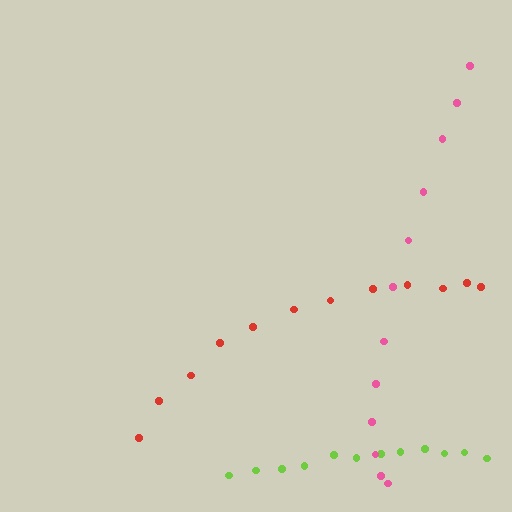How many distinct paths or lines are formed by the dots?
There are 3 distinct paths.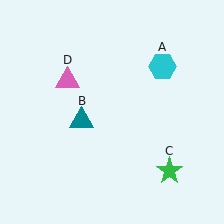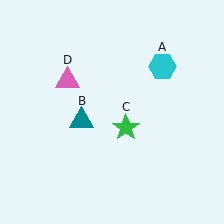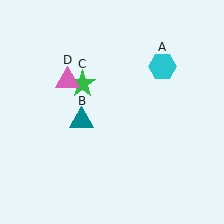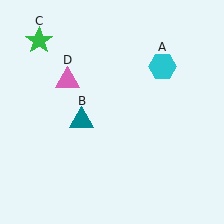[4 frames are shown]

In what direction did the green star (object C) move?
The green star (object C) moved up and to the left.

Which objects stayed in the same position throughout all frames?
Cyan hexagon (object A) and teal triangle (object B) and pink triangle (object D) remained stationary.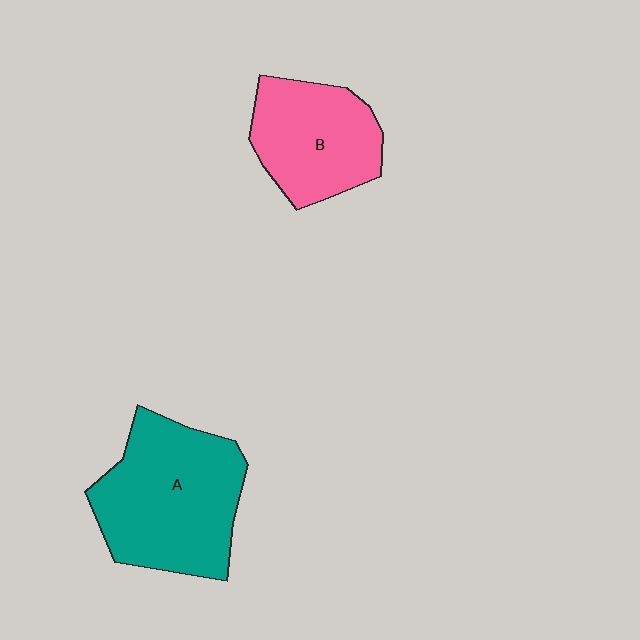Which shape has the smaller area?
Shape B (pink).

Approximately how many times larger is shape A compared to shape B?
Approximately 1.4 times.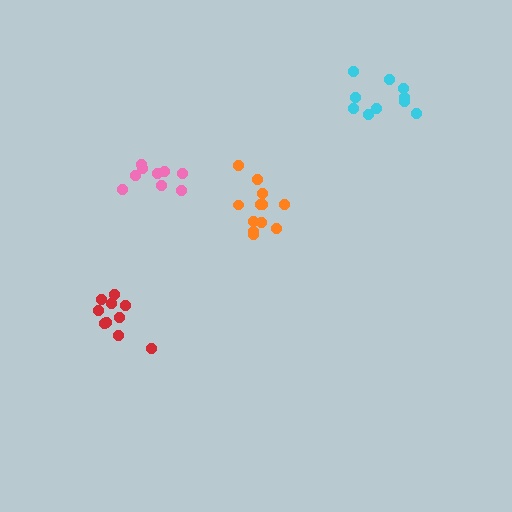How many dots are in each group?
Group 1: 10 dots, Group 2: 12 dots, Group 3: 10 dots, Group 4: 9 dots (41 total).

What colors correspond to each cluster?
The clusters are colored: cyan, orange, red, pink.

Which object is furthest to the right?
The cyan cluster is rightmost.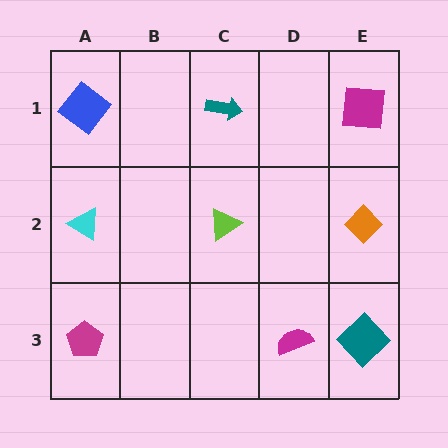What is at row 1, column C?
A teal arrow.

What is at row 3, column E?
A teal diamond.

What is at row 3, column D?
A magenta semicircle.